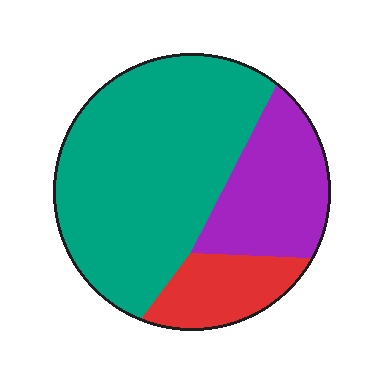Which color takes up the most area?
Teal, at roughly 60%.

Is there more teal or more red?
Teal.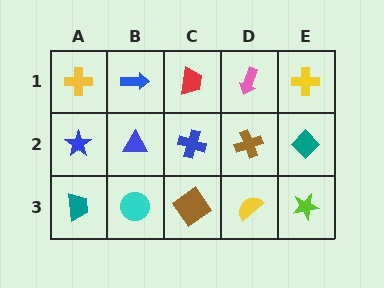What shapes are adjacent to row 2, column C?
A red trapezoid (row 1, column C), a brown diamond (row 3, column C), a blue triangle (row 2, column B), a brown cross (row 2, column D).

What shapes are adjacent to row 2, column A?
A yellow cross (row 1, column A), a teal trapezoid (row 3, column A), a blue triangle (row 2, column B).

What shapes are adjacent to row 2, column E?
A yellow cross (row 1, column E), a lime star (row 3, column E), a brown cross (row 2, column D).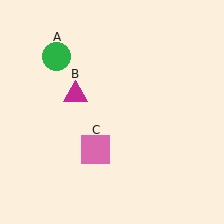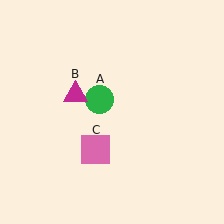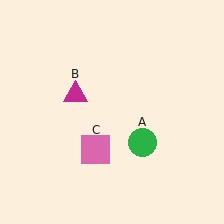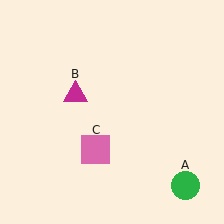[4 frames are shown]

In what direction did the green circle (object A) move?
The green circle (object A) moved down and to the right.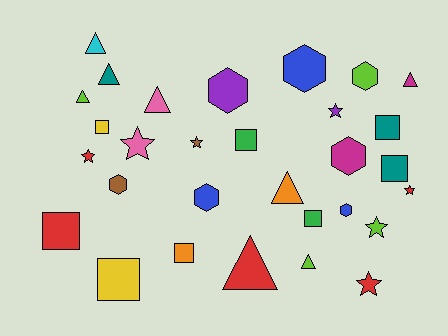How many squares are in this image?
There are 8 squares.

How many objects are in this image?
There are 30 objects.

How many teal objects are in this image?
There are 3 teal objects.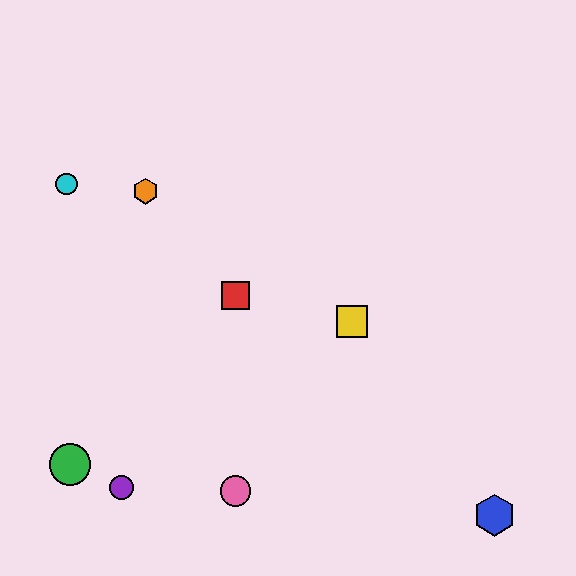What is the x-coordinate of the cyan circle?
The cyan circle is at x≈66.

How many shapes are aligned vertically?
2 shapes (the red square, the pink circle) are aligned vertically.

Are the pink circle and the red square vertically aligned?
Yes, both are at x≈236.